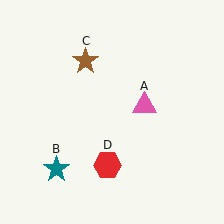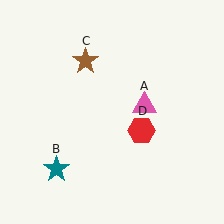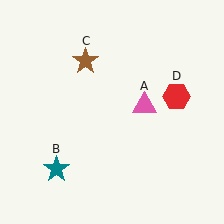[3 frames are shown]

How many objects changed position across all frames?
1 object changed position: red hexagon (object D).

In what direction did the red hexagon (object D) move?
The red hexagon (object D) moved up and to the right.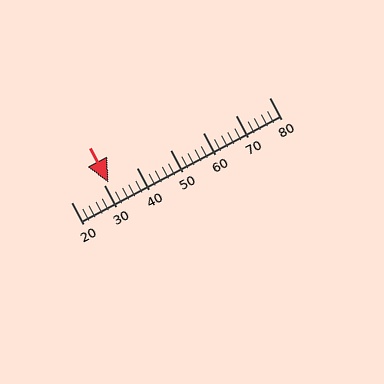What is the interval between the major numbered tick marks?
The major tick marks are spaced 10 units apart.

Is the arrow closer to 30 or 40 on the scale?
The arrow is closer to 30.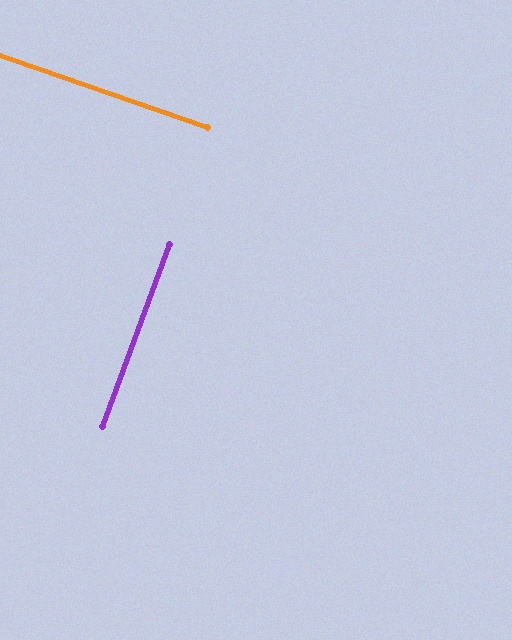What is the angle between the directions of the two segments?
Approximately 89 degrees.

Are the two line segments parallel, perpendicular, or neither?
Perpendicular — they meet at approximately 89°.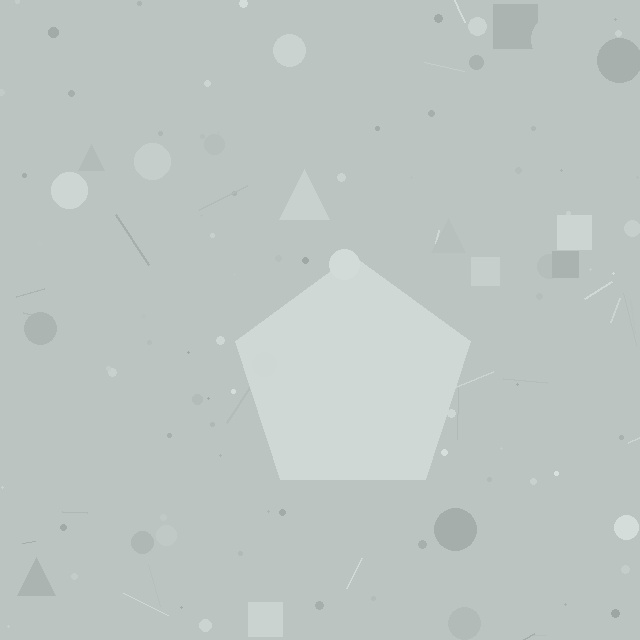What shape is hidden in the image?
A pentagon is hidden in the image.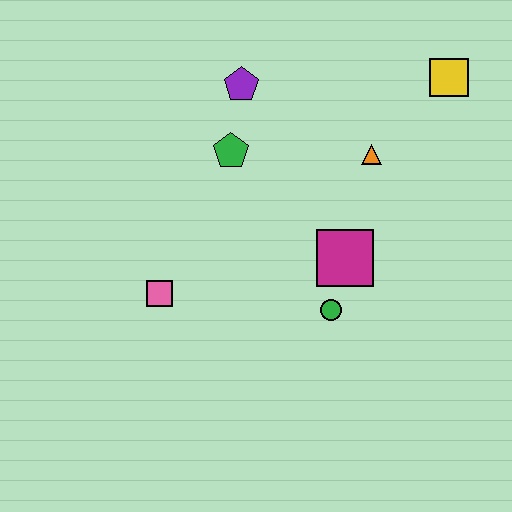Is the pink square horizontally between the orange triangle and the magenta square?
No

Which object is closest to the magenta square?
The green circle is closest to the magenta square.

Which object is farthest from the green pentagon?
The yellow square is farthest from the green pentagon.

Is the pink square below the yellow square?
Yes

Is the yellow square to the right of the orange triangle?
Yes